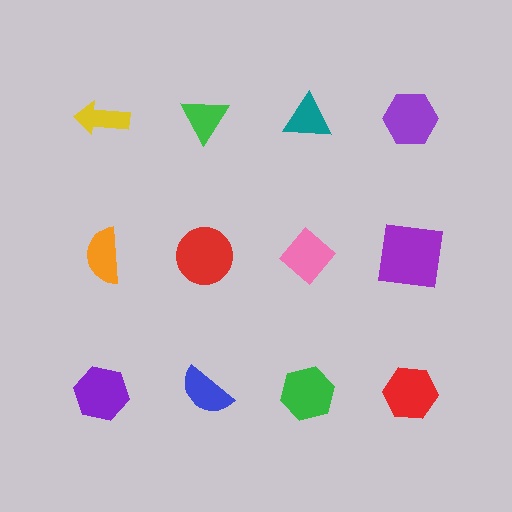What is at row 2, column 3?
A pink diamond.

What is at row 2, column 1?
An orange semicircle.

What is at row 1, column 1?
A yellow arrow.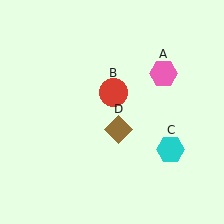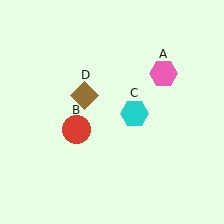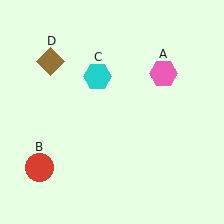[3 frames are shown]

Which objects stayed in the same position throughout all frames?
Pink hexagon (object A) remained stationary.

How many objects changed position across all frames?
3 objects changed position: red circle (object B), cyan hexagon (object C), brown diamond (object D).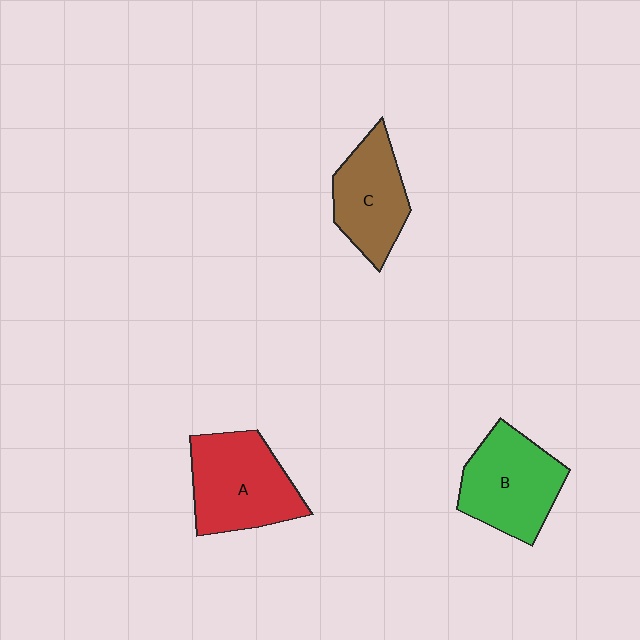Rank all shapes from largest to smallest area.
From largest to smallest: A (red), B (green), C (brown).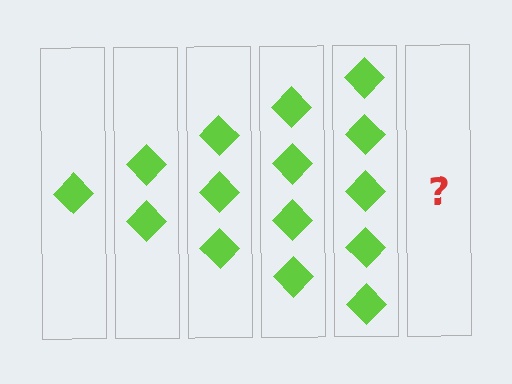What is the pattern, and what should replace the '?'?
The pattern is that each step adds one more diamond. The '?' should be 6 diamonds.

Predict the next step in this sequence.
The next step is 6 diamonds.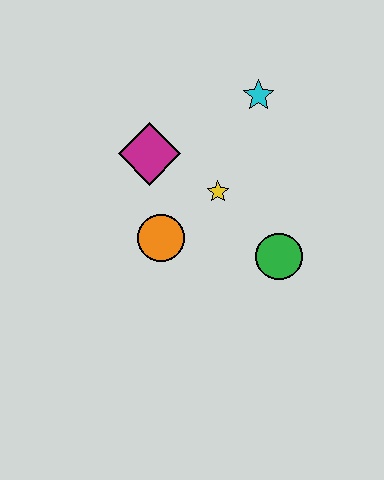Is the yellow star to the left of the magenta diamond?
No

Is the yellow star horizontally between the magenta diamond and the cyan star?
Yes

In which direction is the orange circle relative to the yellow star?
The orange circle is to the left of the yellow star.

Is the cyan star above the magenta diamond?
Yes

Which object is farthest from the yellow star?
The cyan star is farthest from the yellow star.